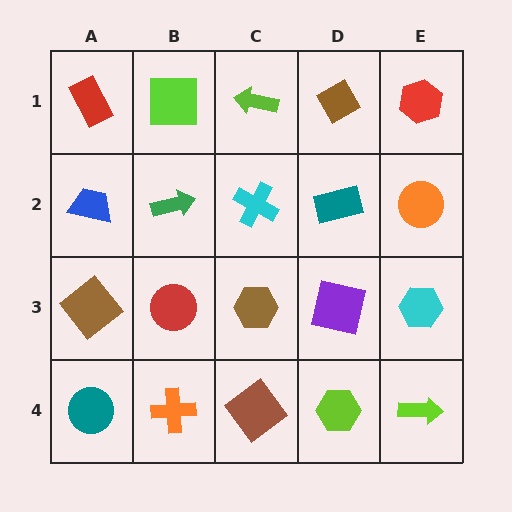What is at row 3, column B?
A red circle.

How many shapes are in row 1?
5 shapes.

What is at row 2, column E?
An orange circle.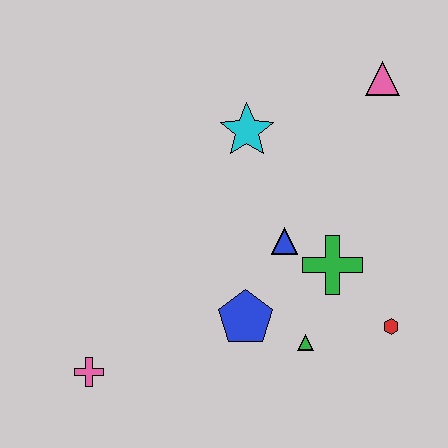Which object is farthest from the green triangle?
The pink triangle is farthest from the green triangle.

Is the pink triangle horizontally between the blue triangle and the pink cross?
No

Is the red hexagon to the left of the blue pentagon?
No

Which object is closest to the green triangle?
The blue pentagon is closest to the green triangle.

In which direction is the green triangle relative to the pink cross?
The green triangle is to the right of the pink cross.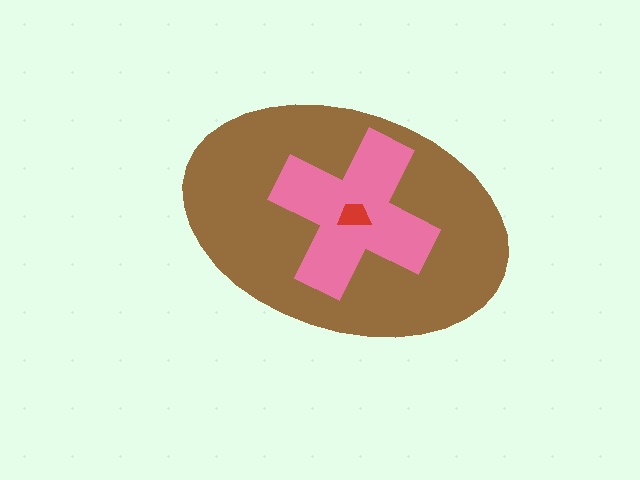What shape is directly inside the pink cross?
The red trapezoid.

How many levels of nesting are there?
3.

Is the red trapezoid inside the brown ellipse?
Yes.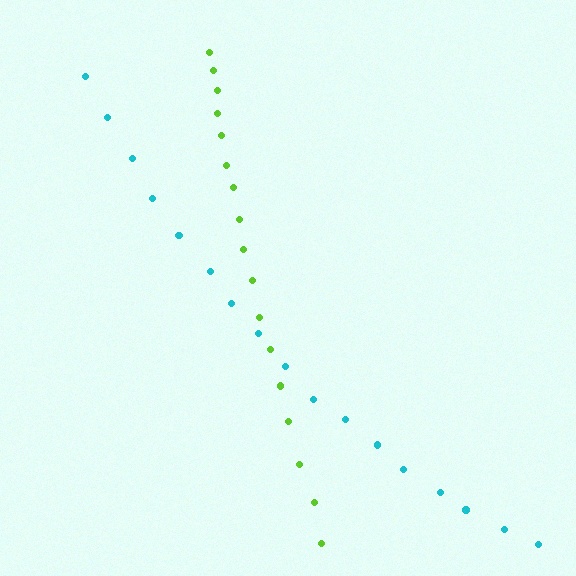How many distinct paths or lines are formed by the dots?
There are 2 distinct paths.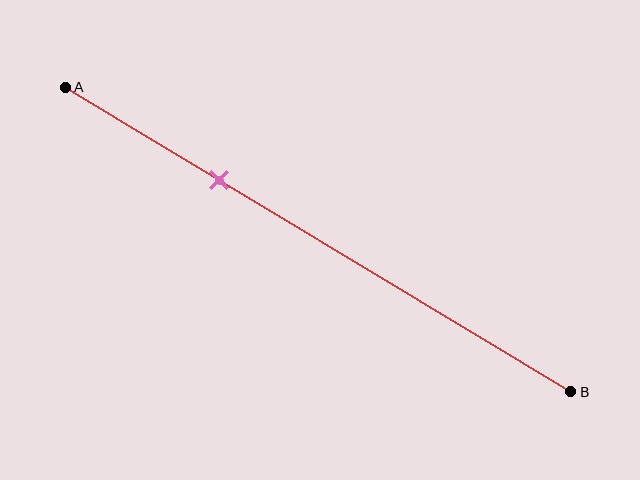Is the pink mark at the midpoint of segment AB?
No, the mark is at about 30% from A, not at the 50% midpoint.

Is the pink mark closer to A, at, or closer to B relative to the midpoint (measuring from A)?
The pink mark is closer to point A than the midpoint of segment AB.